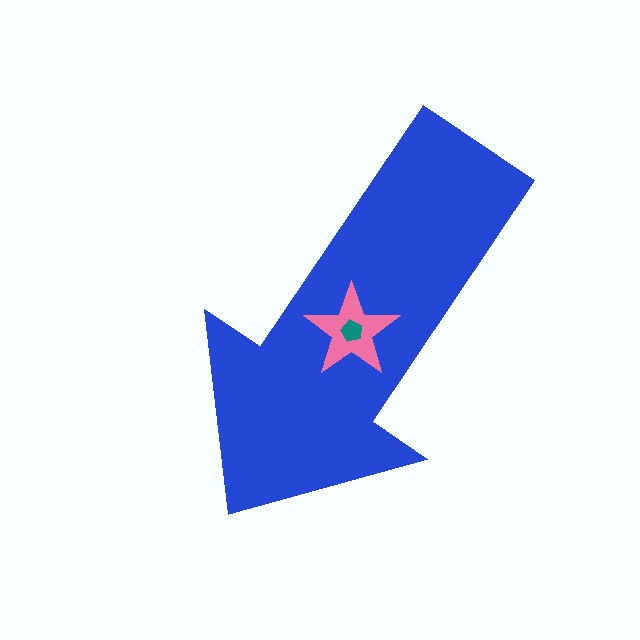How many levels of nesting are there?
3.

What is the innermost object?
The teal pentagon.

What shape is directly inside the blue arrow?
The pink star.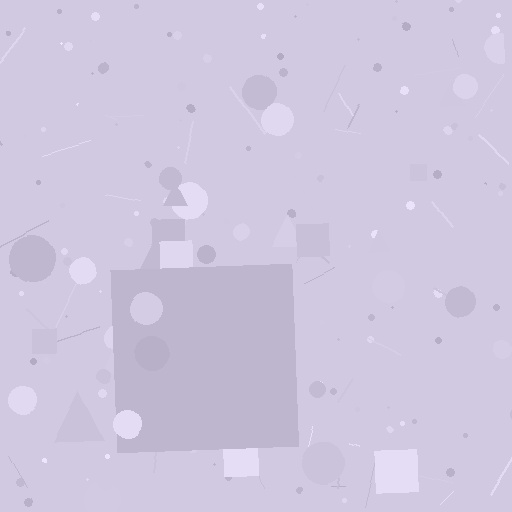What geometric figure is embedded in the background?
A square is embedded in the background.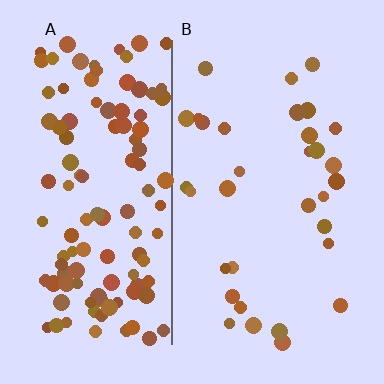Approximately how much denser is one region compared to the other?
Approximately 3.6× — region A over region B.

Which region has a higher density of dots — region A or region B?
A (the left).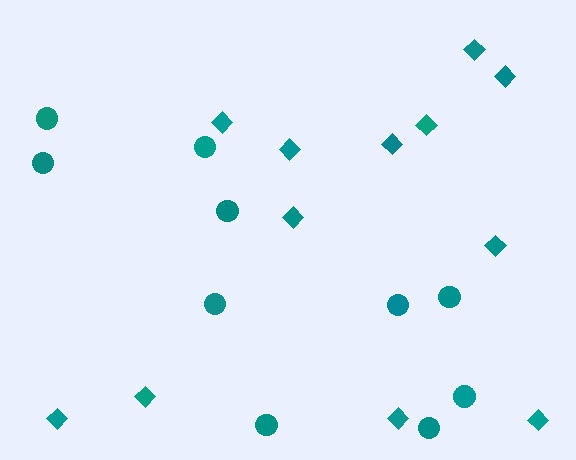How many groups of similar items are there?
There are 2 groups: one group of diamonds (12) and one group of circles (10).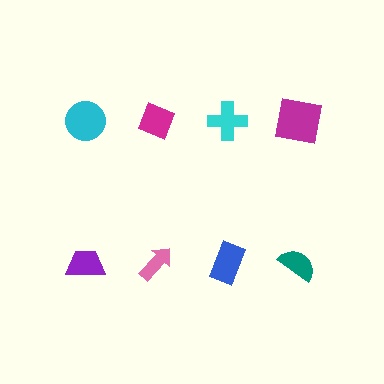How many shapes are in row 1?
4 shapes.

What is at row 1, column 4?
A magenta square.